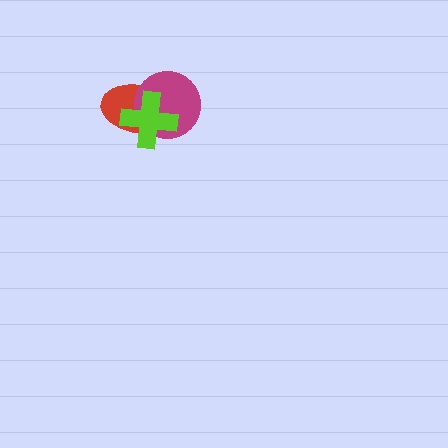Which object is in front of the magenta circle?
The lime cross is in front of the magenta circle.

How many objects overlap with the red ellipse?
2 objects overlap with the red ellipse.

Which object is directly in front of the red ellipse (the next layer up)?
The magenta circle is directly in front of the red ellipse.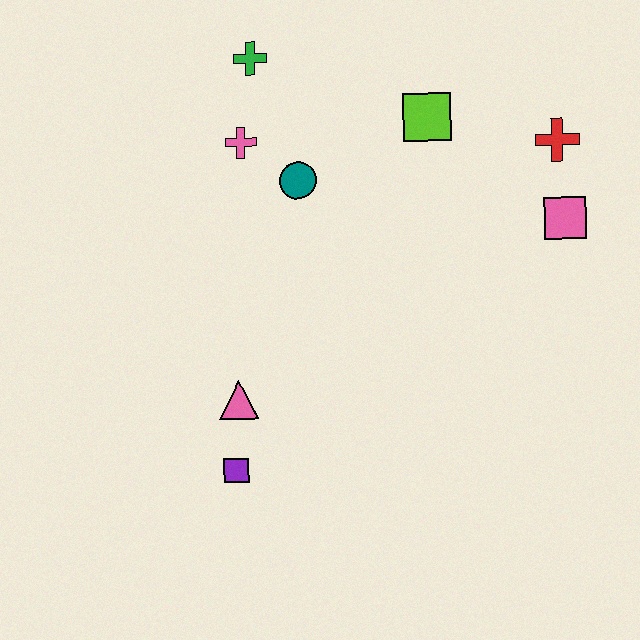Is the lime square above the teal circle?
Yes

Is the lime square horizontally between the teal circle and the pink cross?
No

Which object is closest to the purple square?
The pink triangle is closest to the purple square.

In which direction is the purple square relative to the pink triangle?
The purple square is below the pink triangle.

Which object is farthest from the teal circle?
The purple square is farthest from the teal circle.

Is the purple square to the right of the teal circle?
No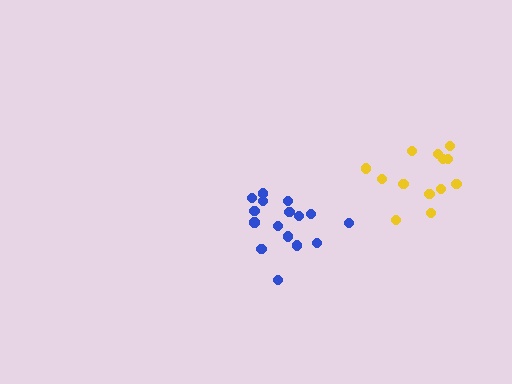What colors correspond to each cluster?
The clusters are colored: blue, yellow.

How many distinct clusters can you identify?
There are 2 distinct clusters.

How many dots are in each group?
Group 1: 16 dots, Group 2: 13 dots (29 total).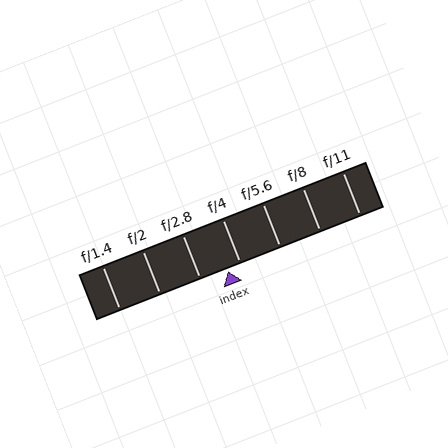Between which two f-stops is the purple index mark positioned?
The index mark is between f/2.8 and f/4.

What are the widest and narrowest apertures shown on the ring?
The widest aperture shown is f/1.4 and the narrowest is f/11.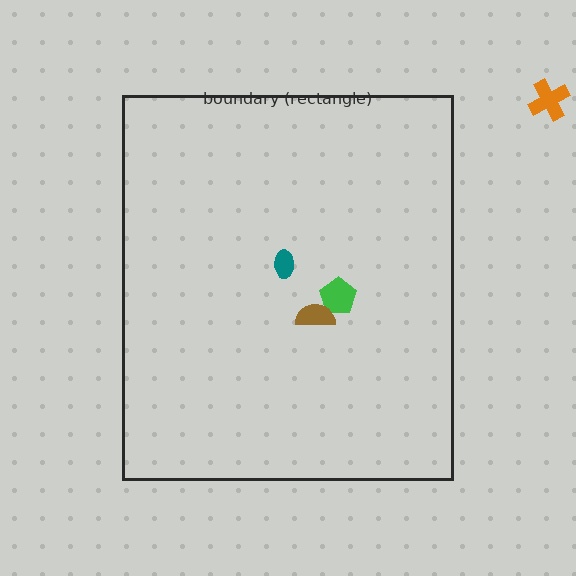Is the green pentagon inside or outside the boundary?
Inside.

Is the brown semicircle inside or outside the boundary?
Inside.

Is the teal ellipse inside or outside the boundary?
Inside.